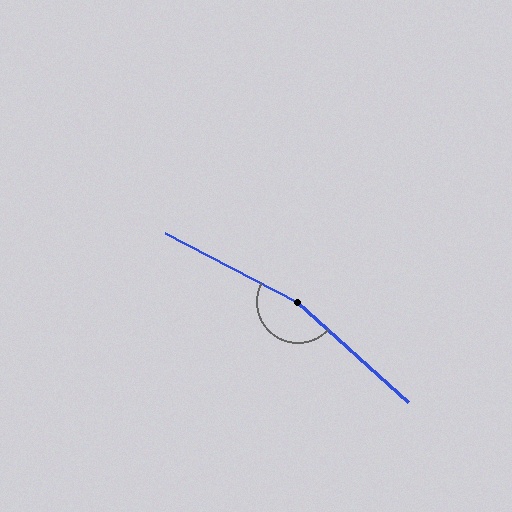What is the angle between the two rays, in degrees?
Approximately 165 degrees.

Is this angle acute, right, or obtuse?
It is obtuse.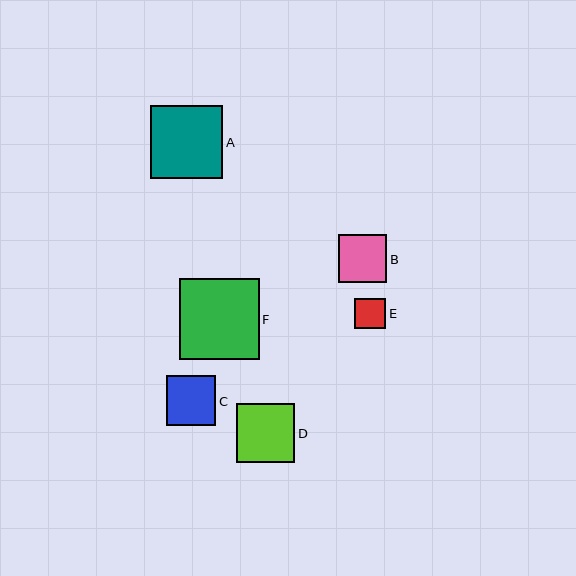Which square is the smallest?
Square E is the smallest with a size of approximately 31 pixels.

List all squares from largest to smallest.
From largest to smallest: F, A, D, C, B, E.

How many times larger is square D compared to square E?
Square D is approximately 1.9 times the size of square E.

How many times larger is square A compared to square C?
Square A is approximately 1.5 times the size of square C.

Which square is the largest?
Square F is the largest with a size of approximately 80 pixels.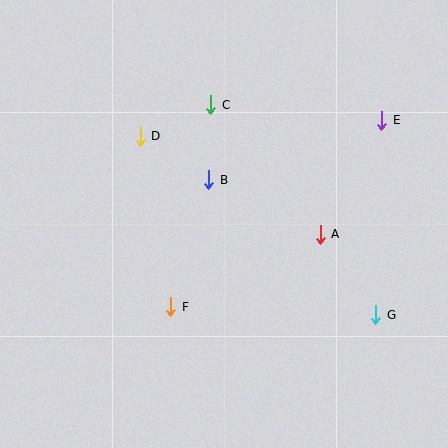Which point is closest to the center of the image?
Point B at (209, 180) is closest to the center.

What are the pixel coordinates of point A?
Point A is at (320, 234).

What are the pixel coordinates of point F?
Point F is at (171, 307).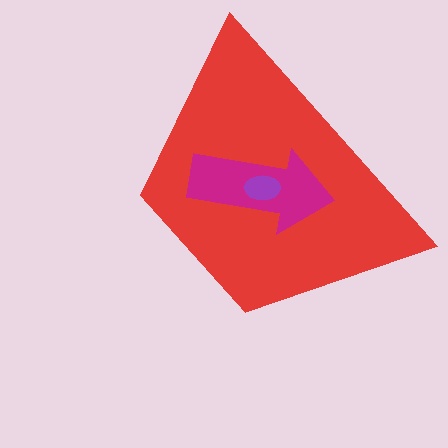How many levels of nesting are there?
3.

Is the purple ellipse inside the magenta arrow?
Yes.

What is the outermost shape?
The red trapezoid.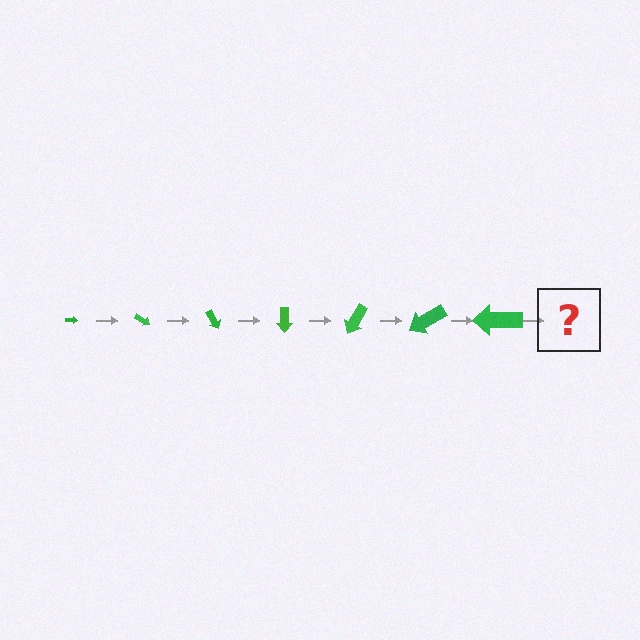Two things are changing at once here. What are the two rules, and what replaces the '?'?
The two rules are that the arrow grows larger each step and it rotates 30 degrees each step. The '?' should be an arrow, larger than the previous one and rotated 210 degrees from the start.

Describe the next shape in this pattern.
It should be an arrow, larger than the previous one and rotated 210 degrees from the start.